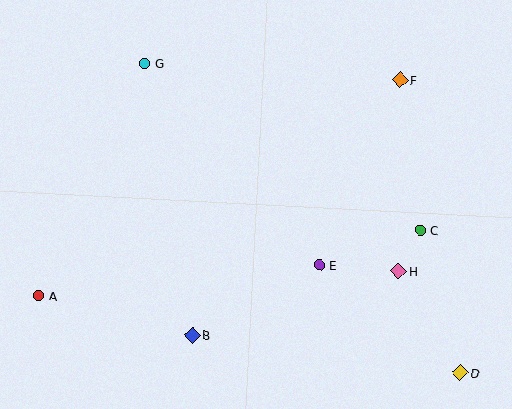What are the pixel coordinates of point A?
Point A is at (39, 295).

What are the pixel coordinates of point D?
Point D is at (460, 373).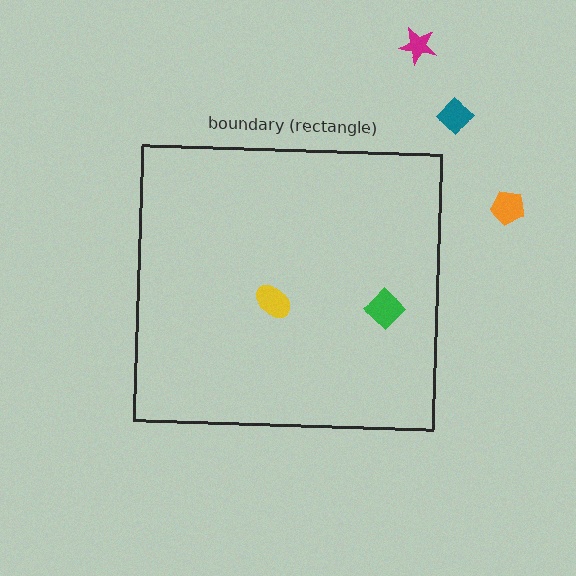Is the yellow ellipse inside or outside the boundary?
Inside.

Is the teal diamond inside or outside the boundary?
Outside.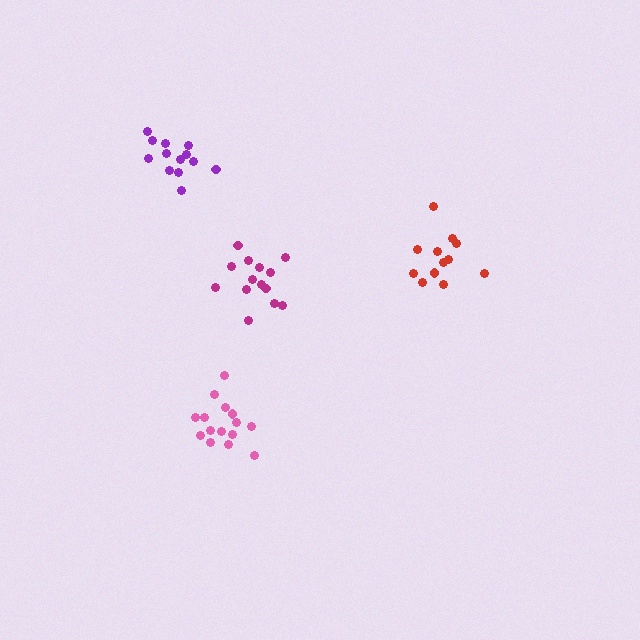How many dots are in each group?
Group 1: 15 dots, Group 2: 14 dots, Group 3: 13 dots, Group 4: 12 dots (54 total).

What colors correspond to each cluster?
The clusters are colored: pink, magenta, purple, red.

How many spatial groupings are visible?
There are 4 spatial groupings.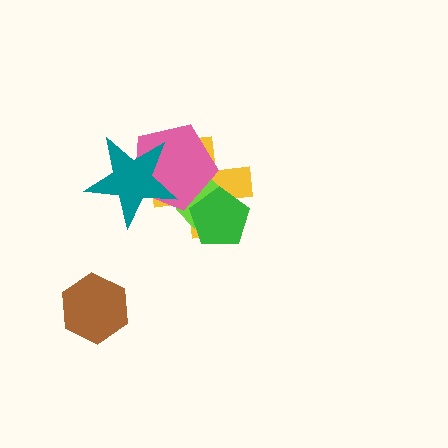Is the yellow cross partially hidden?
Yes, it is partially covered by another shape.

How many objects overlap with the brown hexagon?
0 objects overlap with the brown hexagon.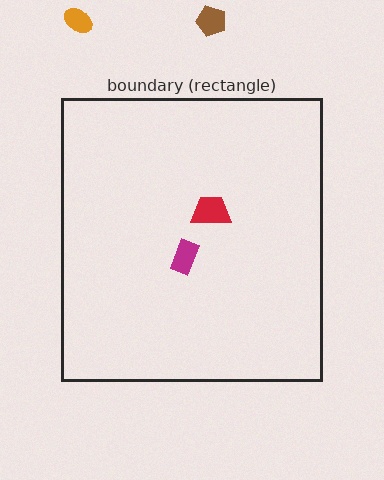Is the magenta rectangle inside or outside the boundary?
Inside.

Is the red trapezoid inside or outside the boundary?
Inside.